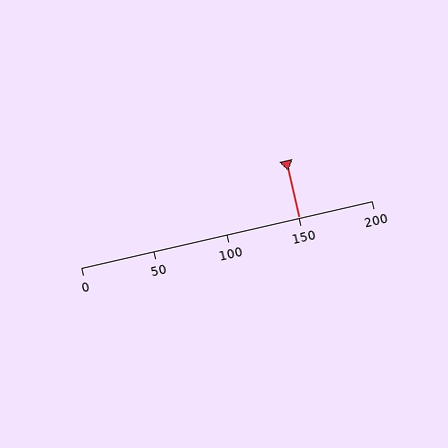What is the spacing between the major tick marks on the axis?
The major ticks are spaced 50 apart.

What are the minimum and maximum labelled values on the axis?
The axis runs from 0 to 200.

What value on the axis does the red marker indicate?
The marker indicates approximately 150.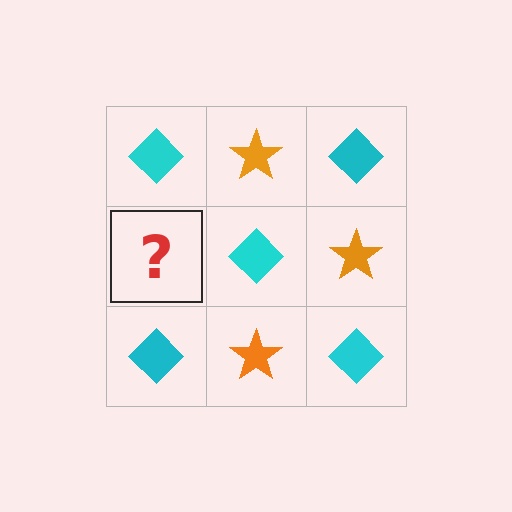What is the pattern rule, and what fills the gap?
The rule is that it alternates cyan diamond and orange star in a checkerboard pattern. The gap should be filled with an orange star.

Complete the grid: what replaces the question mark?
The question mark should be replaced with an orange star.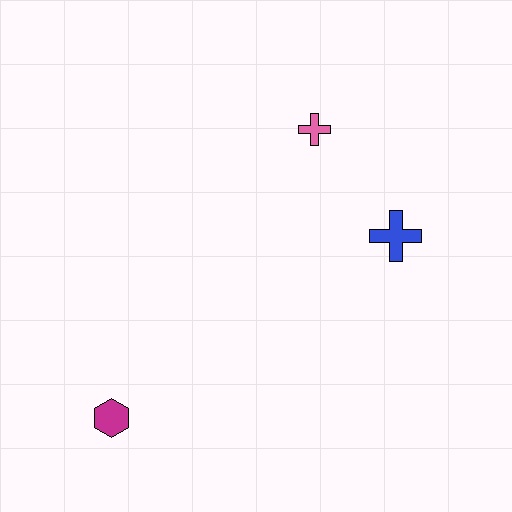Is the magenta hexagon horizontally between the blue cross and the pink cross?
No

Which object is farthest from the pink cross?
The magenta hexagon is farthest from the pink cross.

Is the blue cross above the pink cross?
No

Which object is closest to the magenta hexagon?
The blue cross is closest to the magenta hexagon.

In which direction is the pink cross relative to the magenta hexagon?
The pink cross is above the magenta hexagon.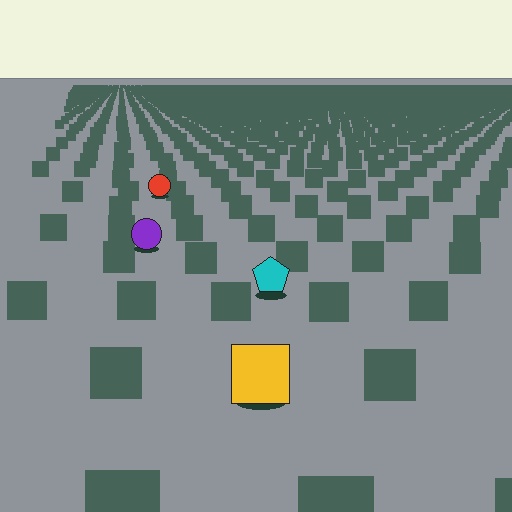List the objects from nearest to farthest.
From nearest to farthest: the yellow square, the cyan pentagon, the purple circle, the red circle.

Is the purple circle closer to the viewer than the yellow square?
No. The yellow square is closer — you can tell from the texture gradient: the ground texture is coarser near it.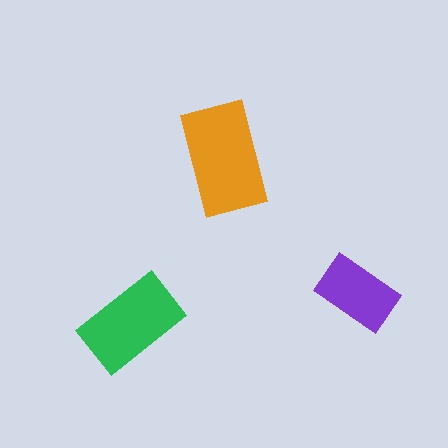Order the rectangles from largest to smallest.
the orange one, the green one, the purple one.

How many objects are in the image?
There are 3 objects in the image.